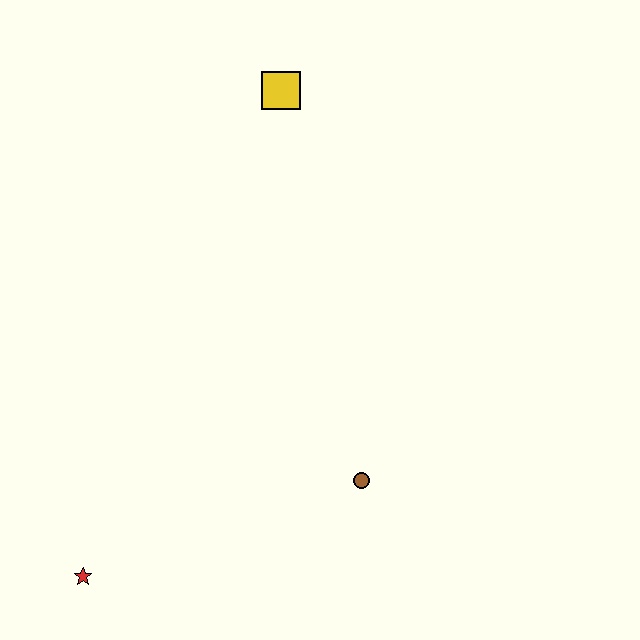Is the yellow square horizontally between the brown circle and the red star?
Yes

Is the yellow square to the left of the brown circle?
Yes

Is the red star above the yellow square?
No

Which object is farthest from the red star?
The yellow square is farthest from the red star.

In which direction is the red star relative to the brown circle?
The red star is to the left of the brown circle.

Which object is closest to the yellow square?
The brown circle is closest to the yellow square.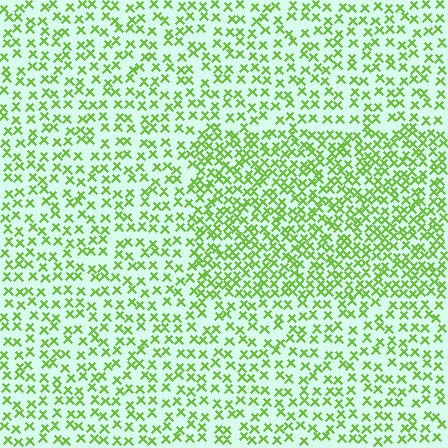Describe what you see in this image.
The image contains small lime elements arranged at two different densities. A rectangle-shaped region is visible where the elements are more densely packed than the surrounding area.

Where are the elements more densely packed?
The elements are more densely packed inside the rectangle boundary.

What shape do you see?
I see a rectangle.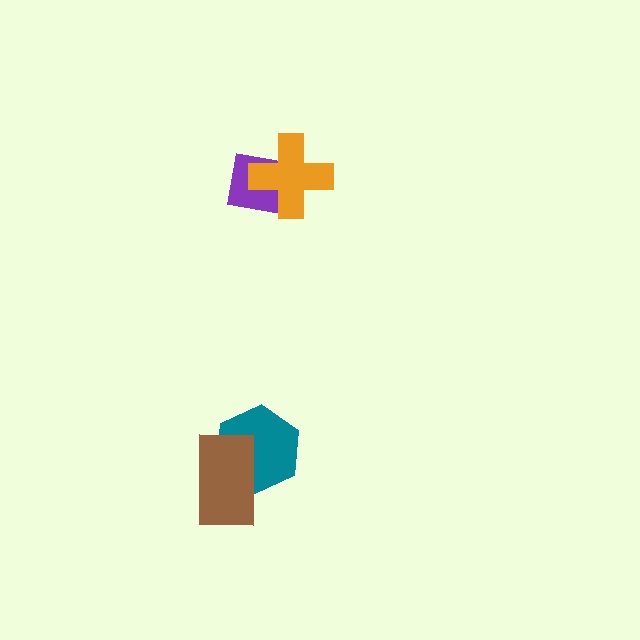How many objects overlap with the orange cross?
1 object overlaps with the orange cross.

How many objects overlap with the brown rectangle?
1 object overlaps with the brown rectangle.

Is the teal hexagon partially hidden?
Yes, it is partially covered by another shape.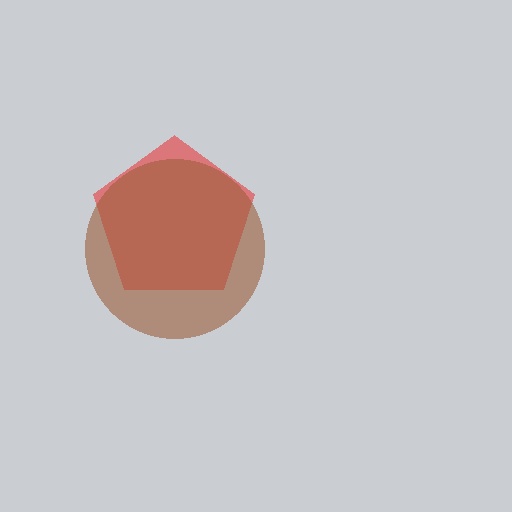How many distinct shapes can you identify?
There are 2 distinct shapes: a red pentagon, a brown circle.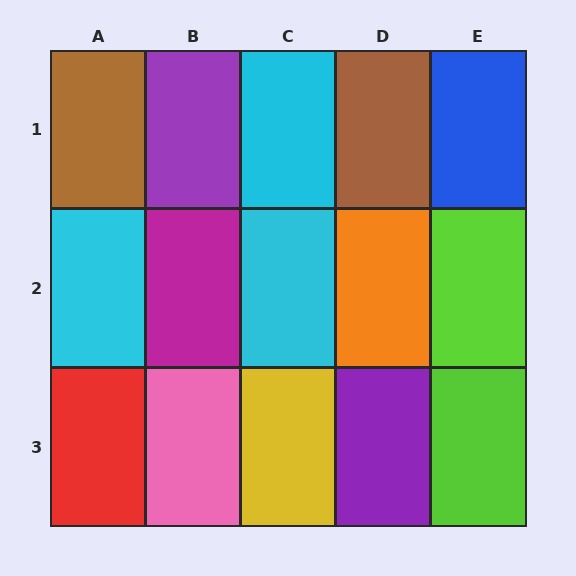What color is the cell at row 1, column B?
Purple.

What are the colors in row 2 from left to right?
Cyan, magenta, cyan, orange, lime.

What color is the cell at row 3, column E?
Lime.